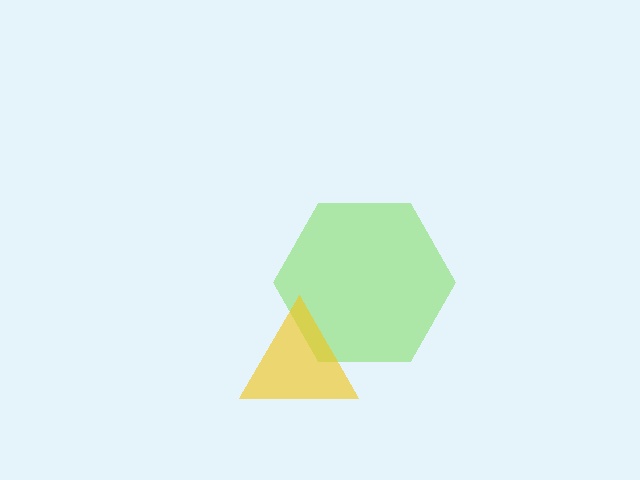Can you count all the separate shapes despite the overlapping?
Yes, there are 2 separate shapes.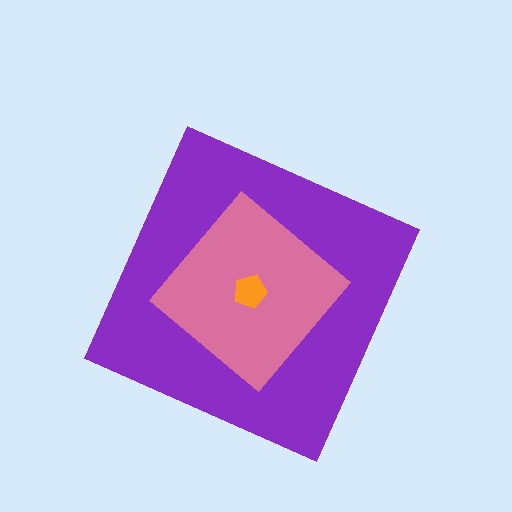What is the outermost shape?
The purple diamond.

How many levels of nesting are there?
3.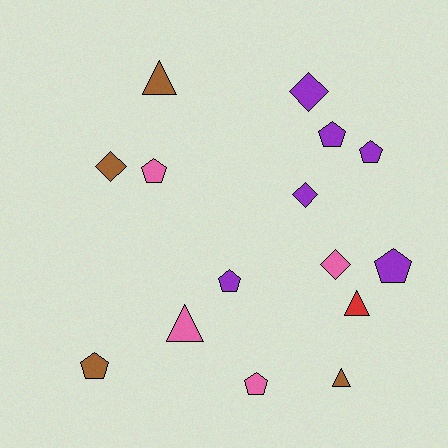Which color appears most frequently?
Purple, with 6 objects.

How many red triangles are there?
There is 1 red triangle.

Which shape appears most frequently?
Pentagon, with 7 objects.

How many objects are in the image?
There are 15 objects.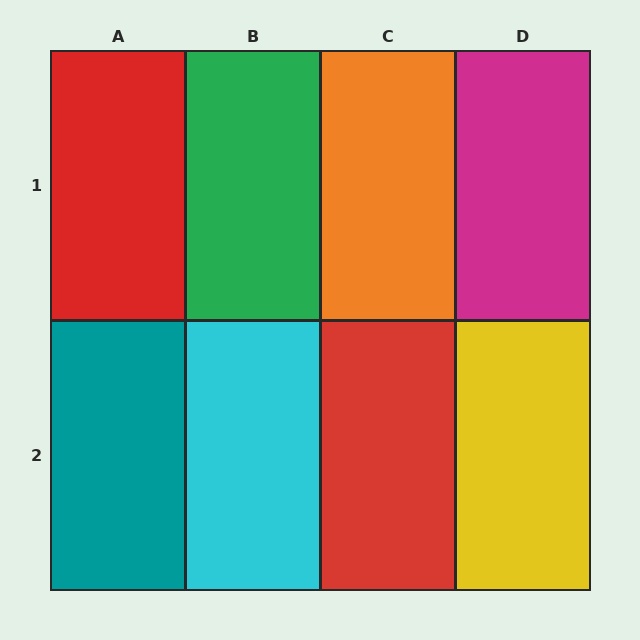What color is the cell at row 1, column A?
Red.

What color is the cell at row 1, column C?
Orange.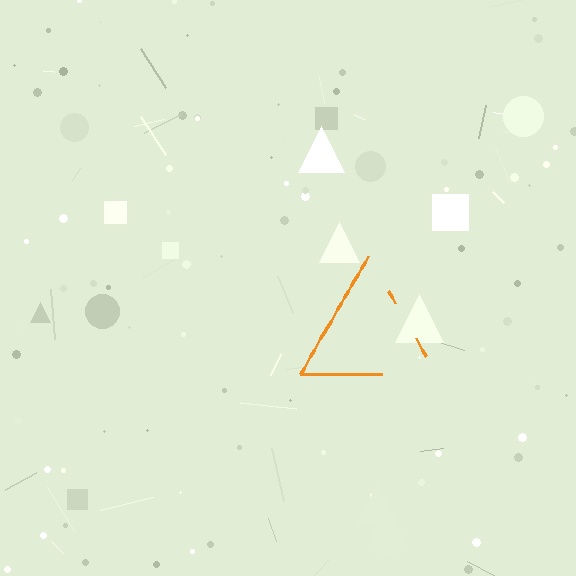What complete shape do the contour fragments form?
The contour fragments form a triangle.